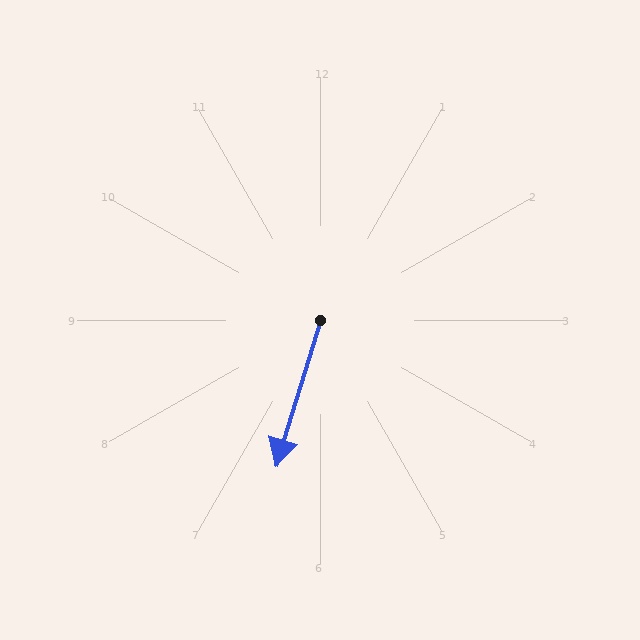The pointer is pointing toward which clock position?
Roughly 7 o'clock.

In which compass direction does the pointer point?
South.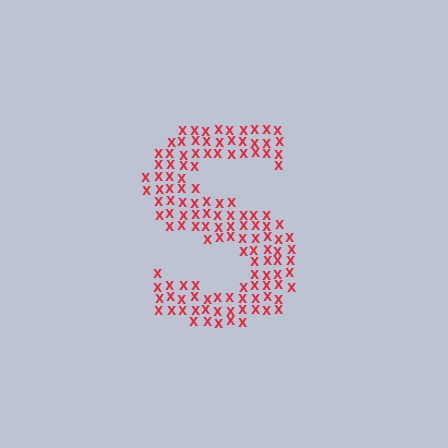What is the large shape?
The large shape is the letter S.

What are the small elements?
The small elements are letter X's.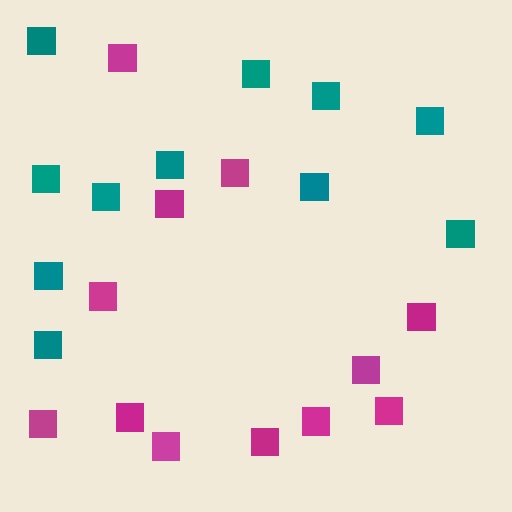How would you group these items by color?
There are 2 groups: one group of magenta squares (12) and one group of teal squares (11).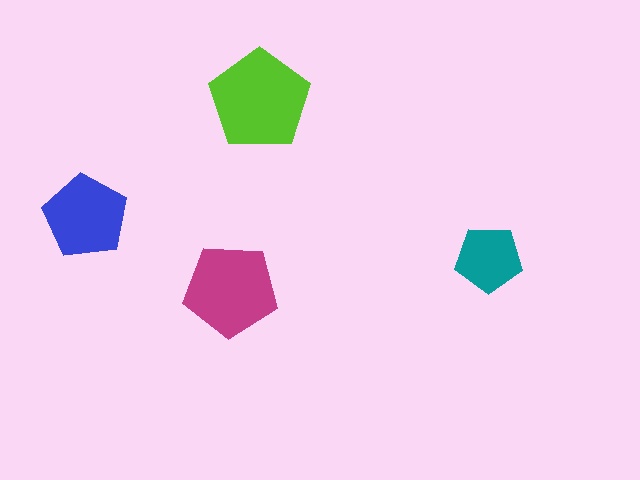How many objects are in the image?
There are 4 objects in the image.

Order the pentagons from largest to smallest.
the lime one, the magenta one, the blue one, the teal one.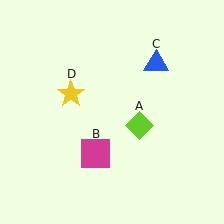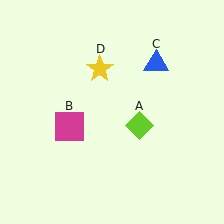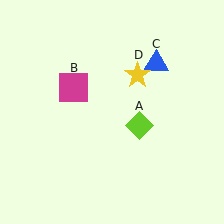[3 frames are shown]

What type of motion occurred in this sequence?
The magenta square (object B), yellow star (object D) rotated clockwise around the center of the scene.